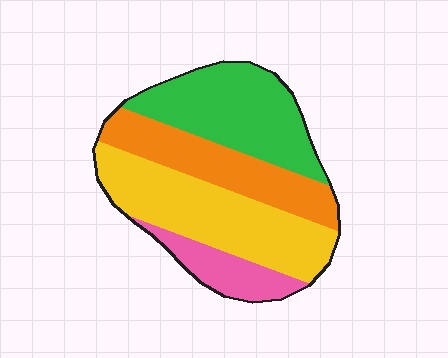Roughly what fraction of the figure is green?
Green covers around 30% of the figure.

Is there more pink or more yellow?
Yellow.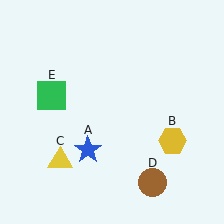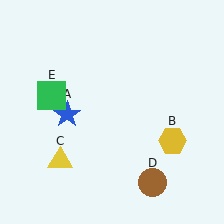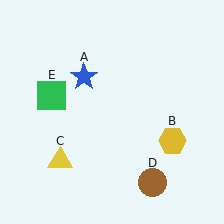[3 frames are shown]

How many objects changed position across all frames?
1 object changed position: blue star (object A).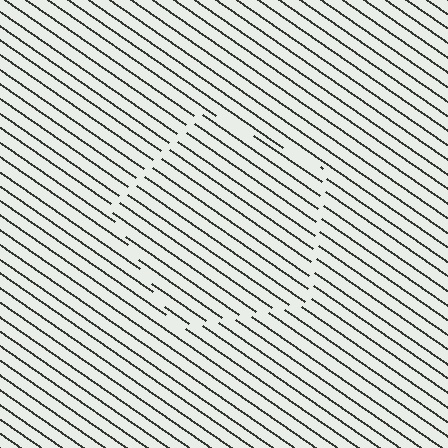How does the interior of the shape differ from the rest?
The interior of the shape contains the same grating, shifted by half a period — the contour is defined by the phase discontinuity where line-ends from the inner and outer gratings abut.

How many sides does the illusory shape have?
5 sides — the line-ends trace a pentagon.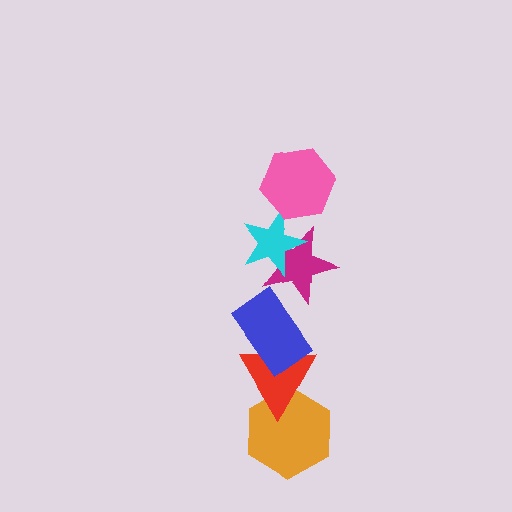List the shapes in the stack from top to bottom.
From top to bottom: the pink hexagon, the cyan star, the magenta star, the blue rectangle, the red triangle, the orange hexagon.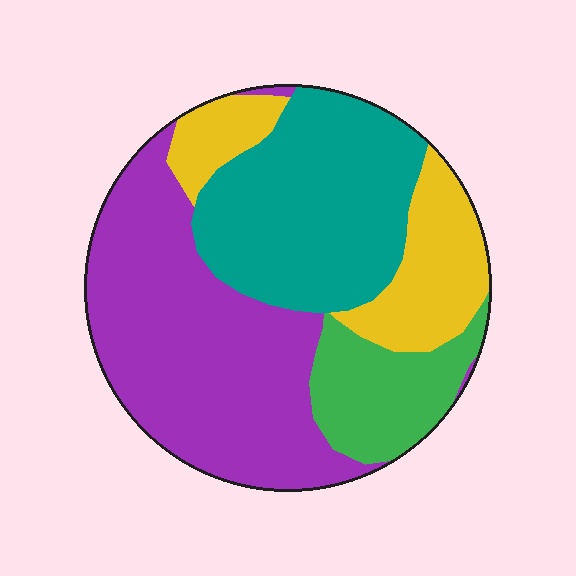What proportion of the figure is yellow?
Yellow covers about 20% of the figure.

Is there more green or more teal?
Teal.